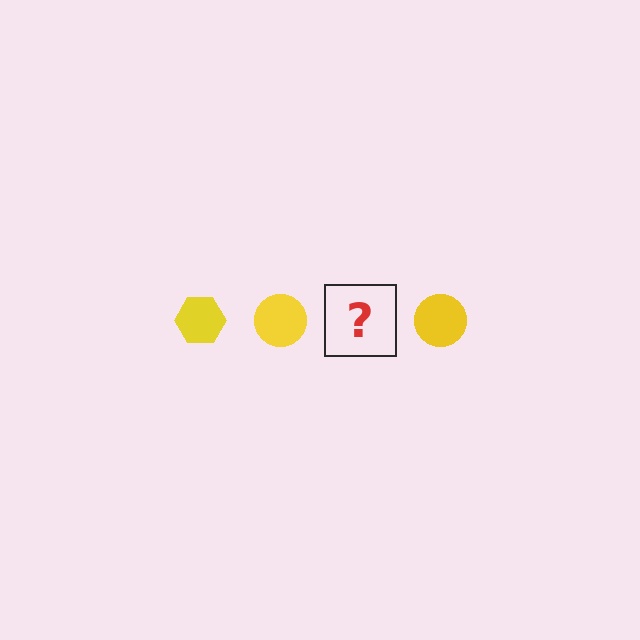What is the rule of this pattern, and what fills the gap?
The rule is that the pattern cycles through hexagon, circle shapes in yellow. The gap should be filled with a yellow hexagon.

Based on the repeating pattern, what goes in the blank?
The blank should be a yellow hexagon.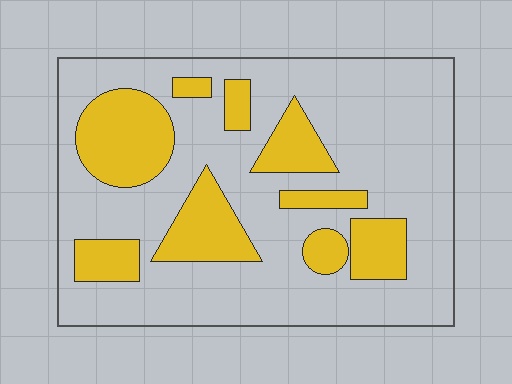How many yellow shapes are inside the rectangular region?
9.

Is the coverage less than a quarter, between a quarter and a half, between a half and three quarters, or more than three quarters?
Between a quarter and a half.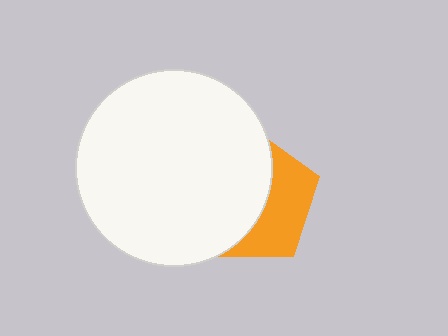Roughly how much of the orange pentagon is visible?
A small part of it is visible (roughly 40%).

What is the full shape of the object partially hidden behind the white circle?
The partially hidden object is an orange pentagon.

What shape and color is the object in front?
The object in front is a white circle.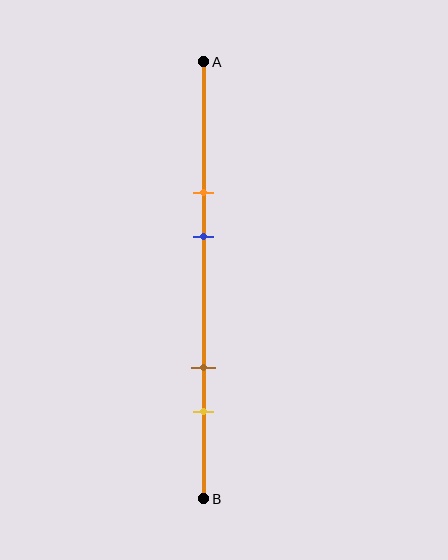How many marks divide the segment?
There are 4 marks dividing the segment.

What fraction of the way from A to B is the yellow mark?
The yellow mark is approximately 80% (0.8) of the way from A to B.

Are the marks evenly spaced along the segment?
No, the marks are not evenly spaced.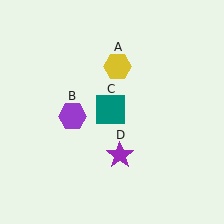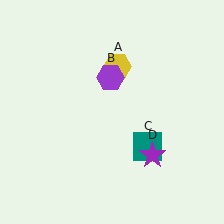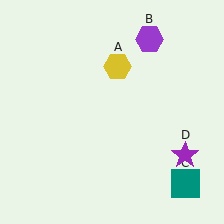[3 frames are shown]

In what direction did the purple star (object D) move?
The purple star (object D) moved right.